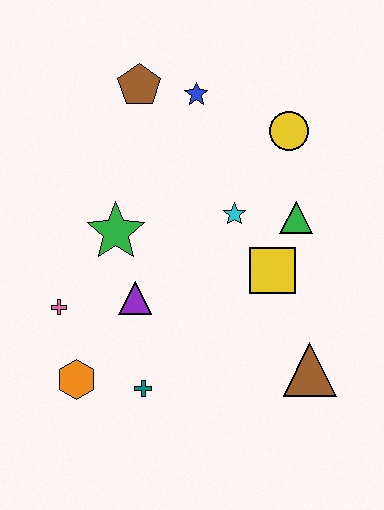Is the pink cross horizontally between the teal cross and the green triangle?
No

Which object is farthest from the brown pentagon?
The brown triangle is farthest from the brown pentagon.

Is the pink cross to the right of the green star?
No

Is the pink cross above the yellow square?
No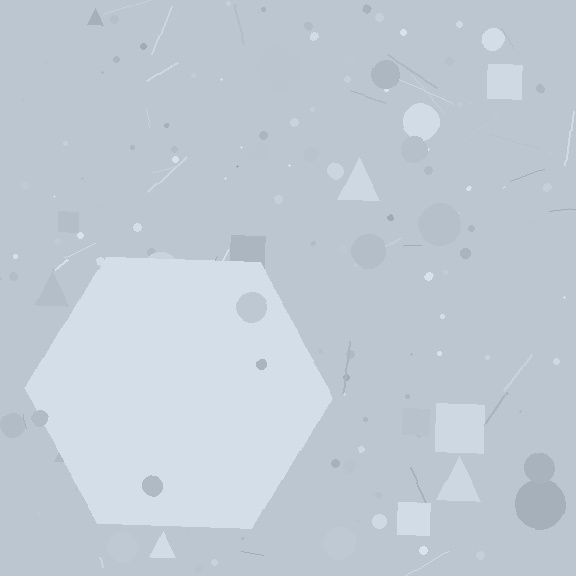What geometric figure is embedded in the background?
A hexagon is embedded in the background.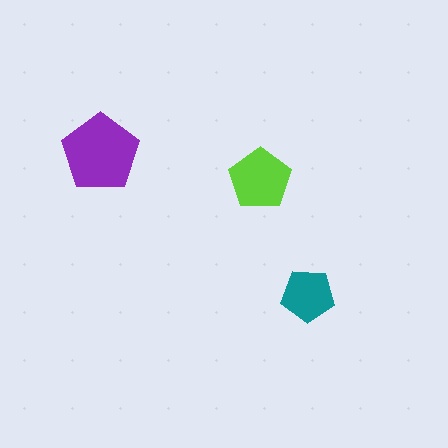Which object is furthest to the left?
The purple pentagon is leftmost.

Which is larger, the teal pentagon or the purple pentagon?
The purple one.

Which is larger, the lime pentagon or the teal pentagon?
The lime one.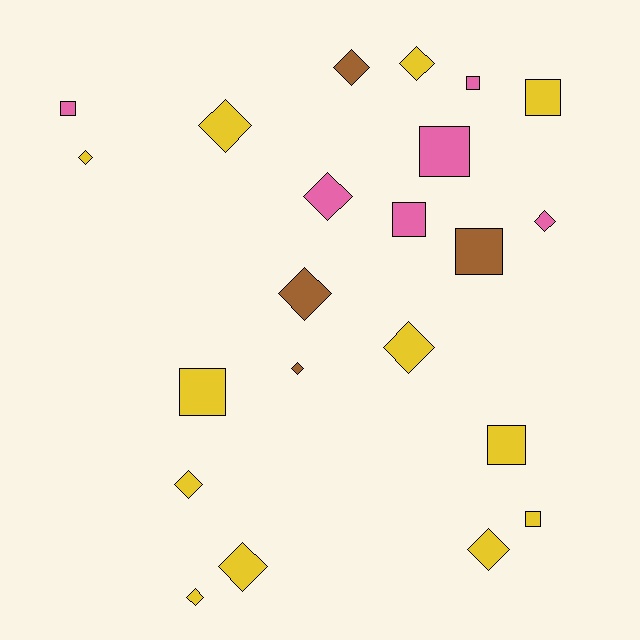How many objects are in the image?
There are 22 objects.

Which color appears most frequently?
Yellow, with 12 objects.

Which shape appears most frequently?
Diamond, with 13 objects.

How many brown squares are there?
There is 1 brown square.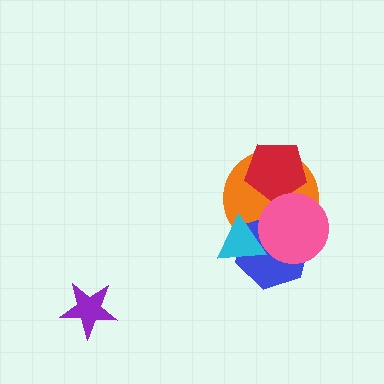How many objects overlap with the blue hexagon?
3 objects overlap with the blue hexagon.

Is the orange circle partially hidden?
Yes, it is partially covered by another shape.